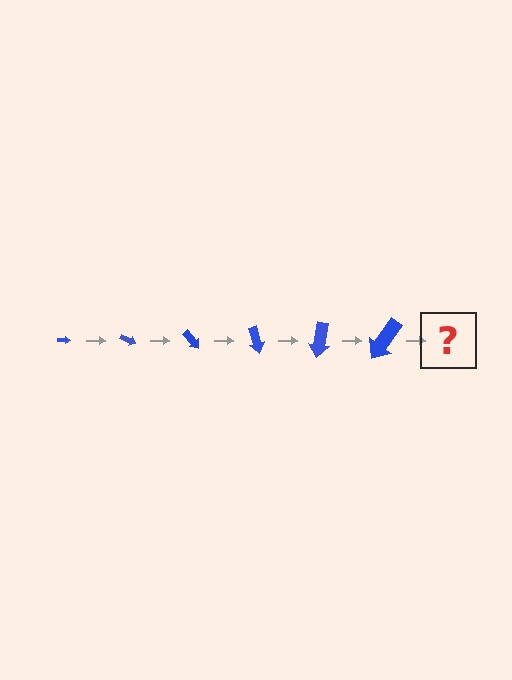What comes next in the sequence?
The next element should be an arrow, larger than the previous one and rotated 150 degrees from the start.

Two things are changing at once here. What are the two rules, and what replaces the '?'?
The two rules are that the arrow grows larger each step and it rotates 25 degrees each step. The '?' should be an arrow, larger than the previous one and rotated 150 degrees from the start.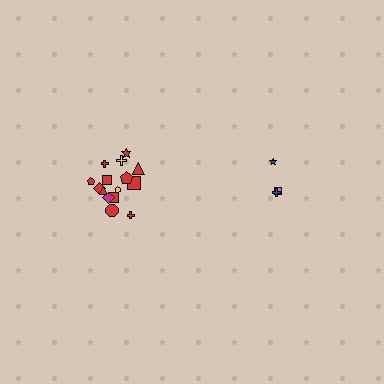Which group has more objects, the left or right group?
The left group.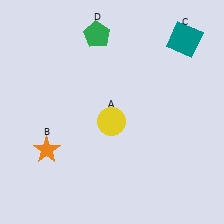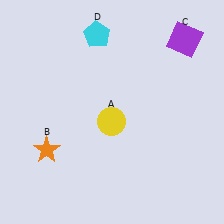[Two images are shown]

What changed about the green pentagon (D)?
In Image 1, D is green. In Image 2, it changed to cyan.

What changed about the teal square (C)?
In Image 1, C is teal. In Image 2, it changed to purple.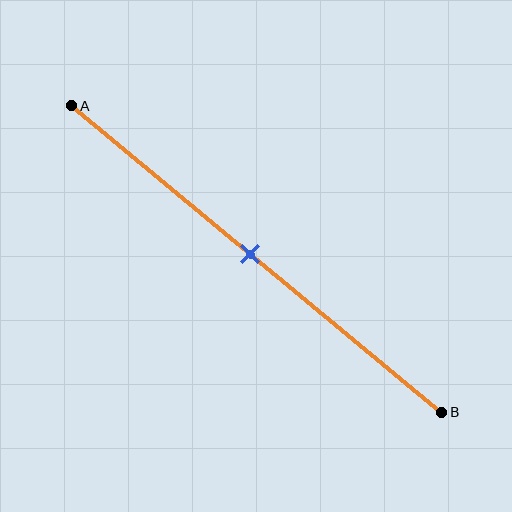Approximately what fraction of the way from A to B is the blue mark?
The blue mark is approximately 50% of the way from A to B.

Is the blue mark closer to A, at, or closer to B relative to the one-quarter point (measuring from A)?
The blue mark is closer to point B than the one-quarter point of segment AB.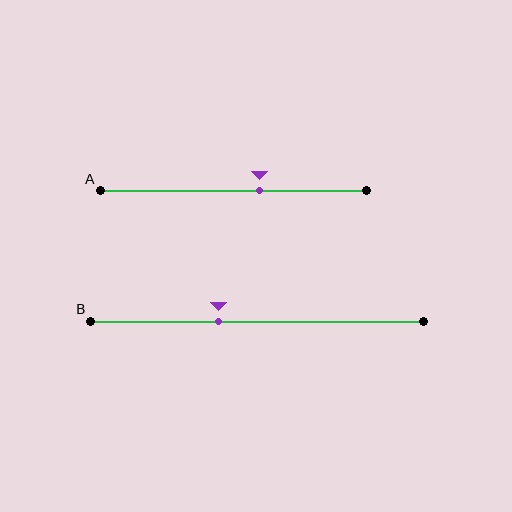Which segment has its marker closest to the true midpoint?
Segment A has its marker closest to the true midpoint.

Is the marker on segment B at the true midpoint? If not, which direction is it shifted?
No, the marker on segment B is shifted to the left by about 12% of the segment length.